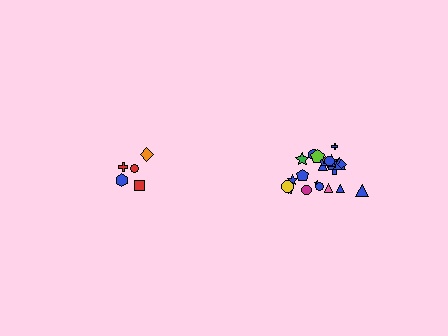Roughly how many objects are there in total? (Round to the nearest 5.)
Roughly 25 objects in total.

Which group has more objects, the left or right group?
The right group.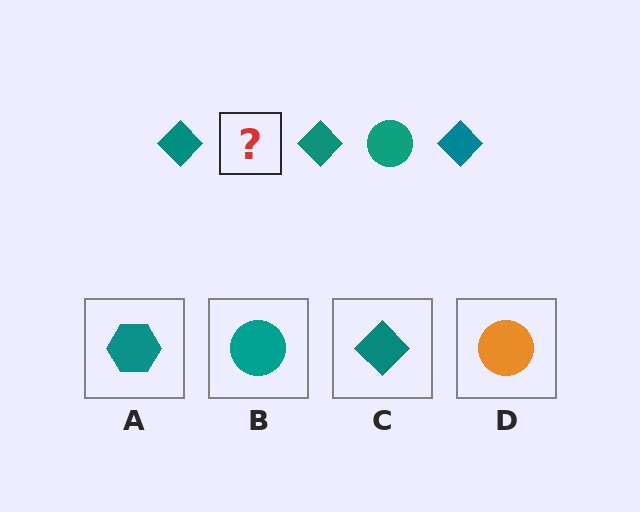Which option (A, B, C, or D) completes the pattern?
B.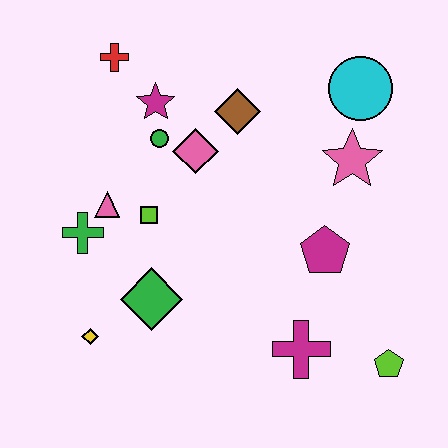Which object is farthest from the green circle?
The lime pentagon is farthest from the green circle.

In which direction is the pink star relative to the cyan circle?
The pink star is below the cyan circle.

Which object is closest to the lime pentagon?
The magenta cross is closest to the lime pentagon.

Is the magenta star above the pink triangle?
Yes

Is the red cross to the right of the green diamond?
No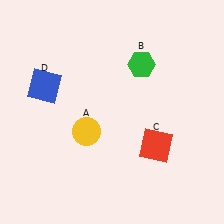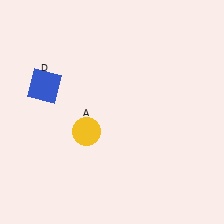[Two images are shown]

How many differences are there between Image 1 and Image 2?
There are 2 differences between the two images.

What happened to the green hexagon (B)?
The green hexagon (B) was removed in Image 2. It was in the top-right area of Image 1.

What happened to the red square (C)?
The red square (C) was removed in Image 2. It was in the bottom-right area of Image 1.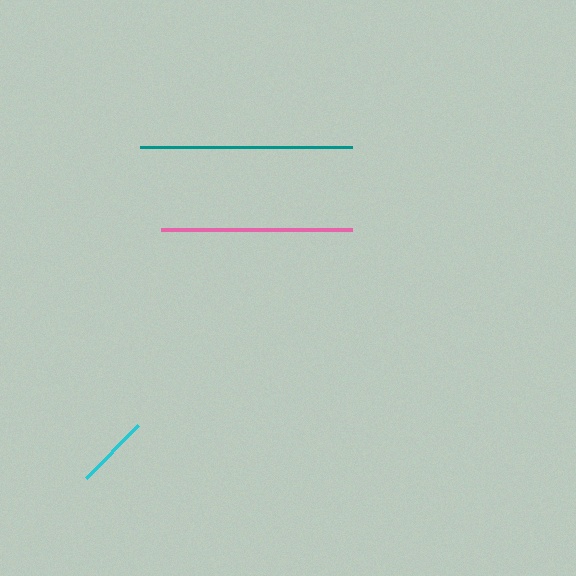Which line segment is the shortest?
The cyan line is the shortest at approximately 74 pixels.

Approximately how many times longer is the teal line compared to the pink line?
The teal line is approximately 1.1 times the length of the pink line.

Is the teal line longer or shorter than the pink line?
The teal line is longer than the pink line.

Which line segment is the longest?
The teal line is the longest at approximately 212 pixels.